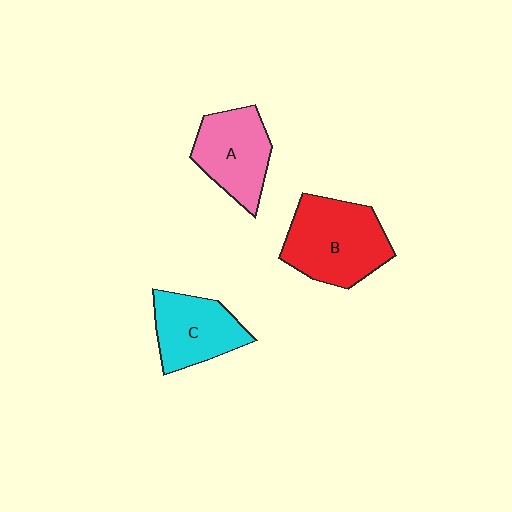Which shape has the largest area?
Shape B (red).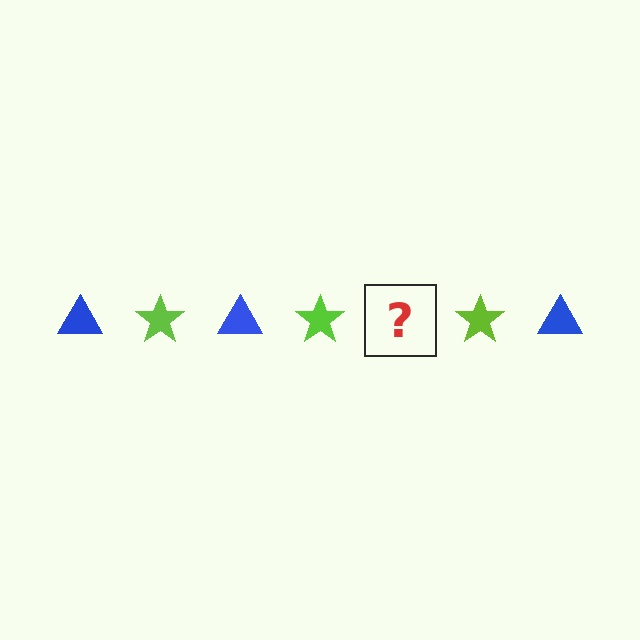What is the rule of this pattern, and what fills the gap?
The rule is that the pattern alternates between blue triangle and lime star. The gap should be filled with a blue triangle.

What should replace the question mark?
The question mark should be replaced with a blue triangle.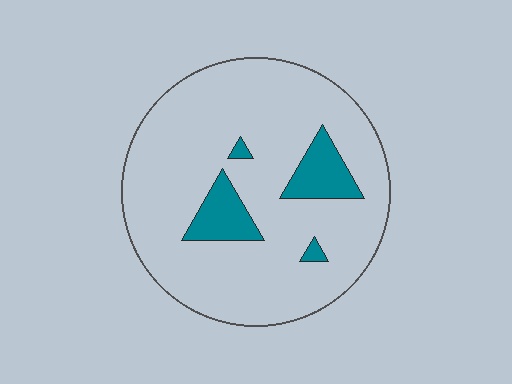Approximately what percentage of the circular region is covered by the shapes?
Approximately 10%.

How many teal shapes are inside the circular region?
4.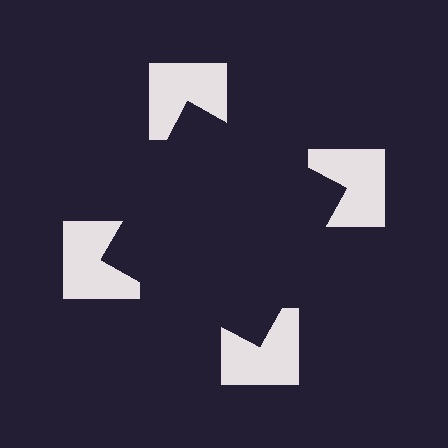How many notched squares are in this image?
There are 4 — one at each vertex of the illusory square.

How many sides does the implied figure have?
4 sides.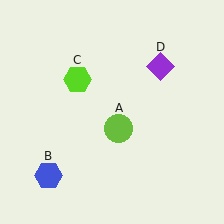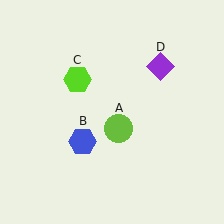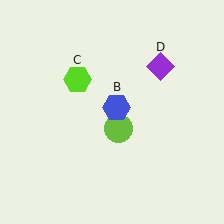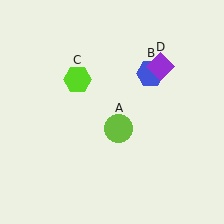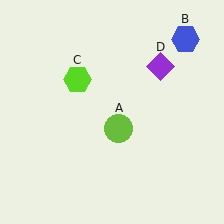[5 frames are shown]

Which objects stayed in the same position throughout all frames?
Lime circle (object A) and lime hexagon (object C) and purple diamond (object D) remained stationary.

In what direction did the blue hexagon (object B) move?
The blue hexagon (object B) moved up and to the right.